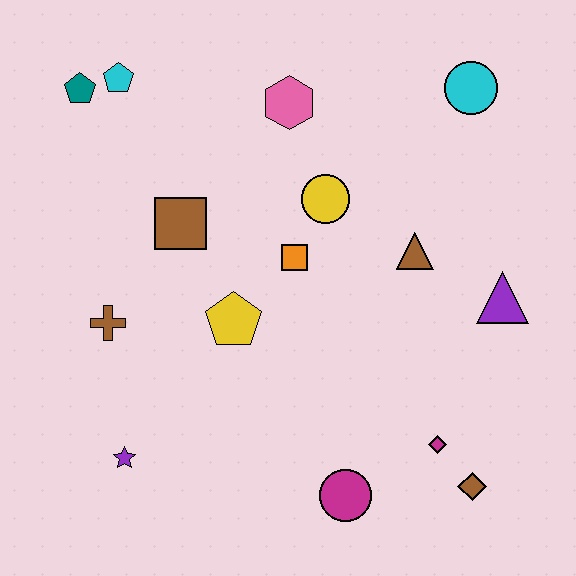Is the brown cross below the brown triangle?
Yes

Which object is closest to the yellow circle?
The orange square is closest to the yellow circle.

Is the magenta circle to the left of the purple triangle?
Yes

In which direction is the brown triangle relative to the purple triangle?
The brown triangle is to the left of the purple triangle.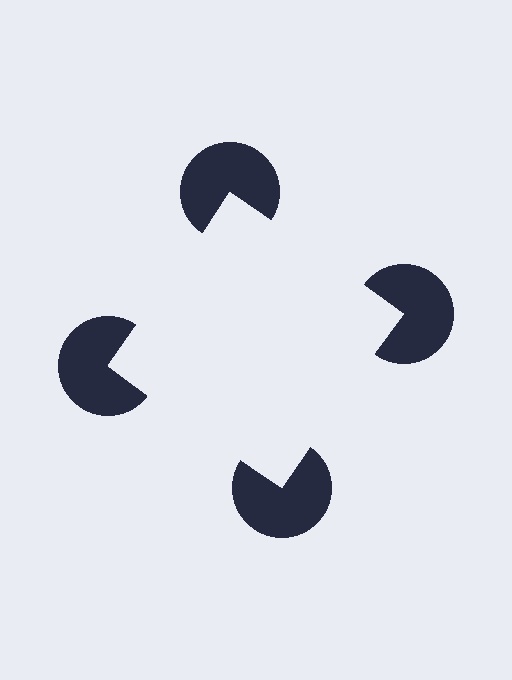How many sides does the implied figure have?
4 sides.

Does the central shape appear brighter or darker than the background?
It typically appears slightly brighter than the background, even though no actual brightness change is drawn.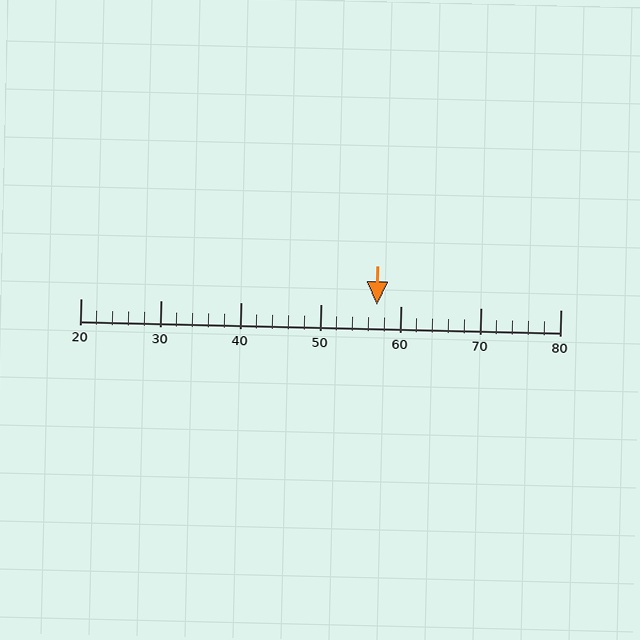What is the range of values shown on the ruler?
The ruler shows values from 20 to 80.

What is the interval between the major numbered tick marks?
The major tick marks are spaced 10 units apart.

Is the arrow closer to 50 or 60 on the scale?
The arrow is closer to 60.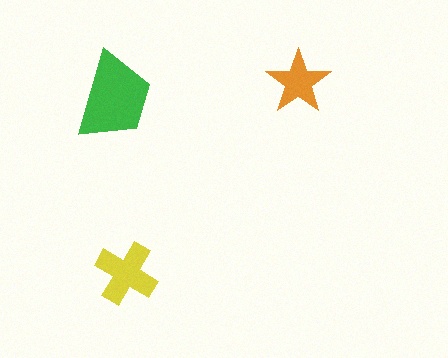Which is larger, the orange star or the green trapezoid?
The green trapezoid.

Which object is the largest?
The green trapezoid.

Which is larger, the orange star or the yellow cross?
The yellow cross.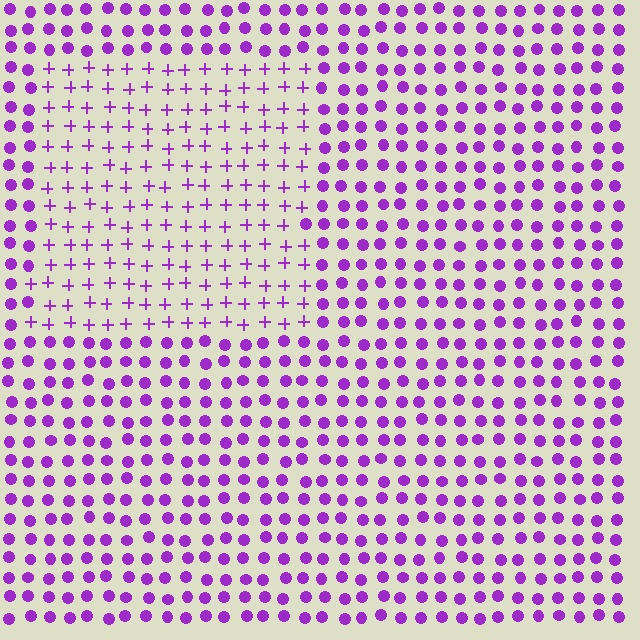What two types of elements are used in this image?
The image uses plus signs inside the rectangle region and circles outside it.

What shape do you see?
I see a rectangle.